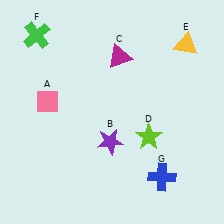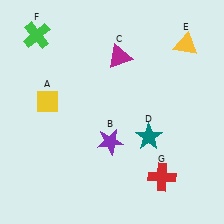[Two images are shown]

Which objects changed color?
A changed from pink to yellow. D changed from lime to teal. G changed from blue to red.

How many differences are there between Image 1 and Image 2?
There are 3 differences between the two images.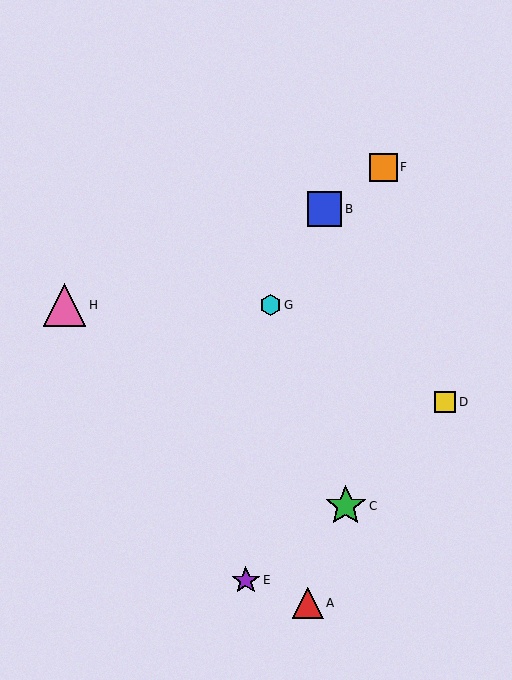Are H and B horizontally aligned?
No, H is at y≈305 and B is at y≈209.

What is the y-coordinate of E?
Object E is at y≈580.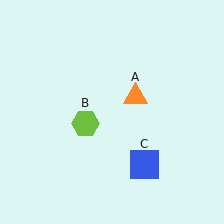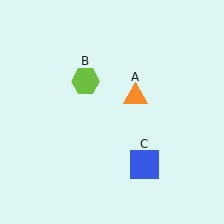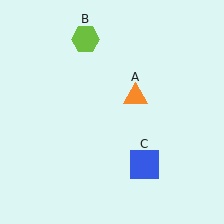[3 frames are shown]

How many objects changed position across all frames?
1 object changed position: lime hexagon (object B).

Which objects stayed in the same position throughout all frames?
Orange triangle (object A) and blue square (object C) remained stationary.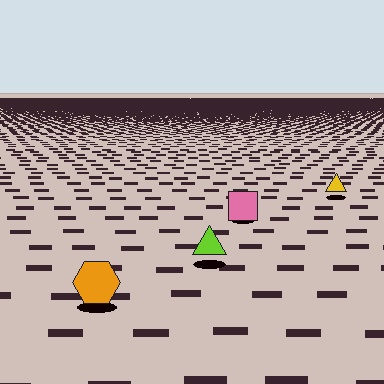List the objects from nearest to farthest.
From nearest to farthest: the orange hexagon, the lime triangle, the pink square, the yellow triangle.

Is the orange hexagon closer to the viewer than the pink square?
Yes. The orange hexagon is closer — you can tell from the texture gradient: the ground texture is coarser near it.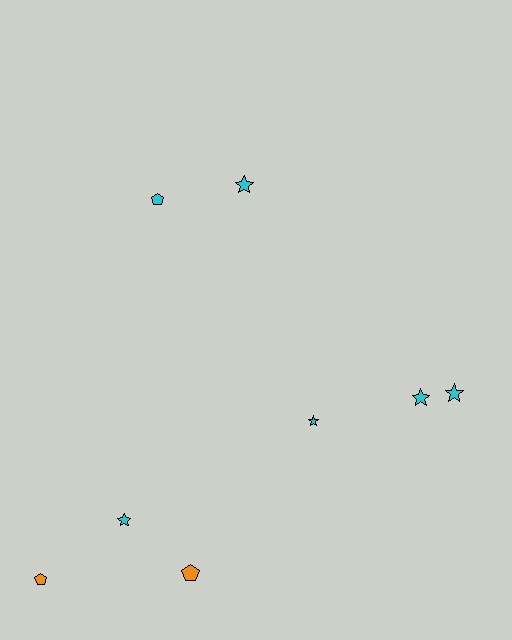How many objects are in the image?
There are 8 objects.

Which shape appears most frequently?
Star, with 5 objects.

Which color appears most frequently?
Cyan, with 6 objects.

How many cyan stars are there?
There are 5 cyan stars.